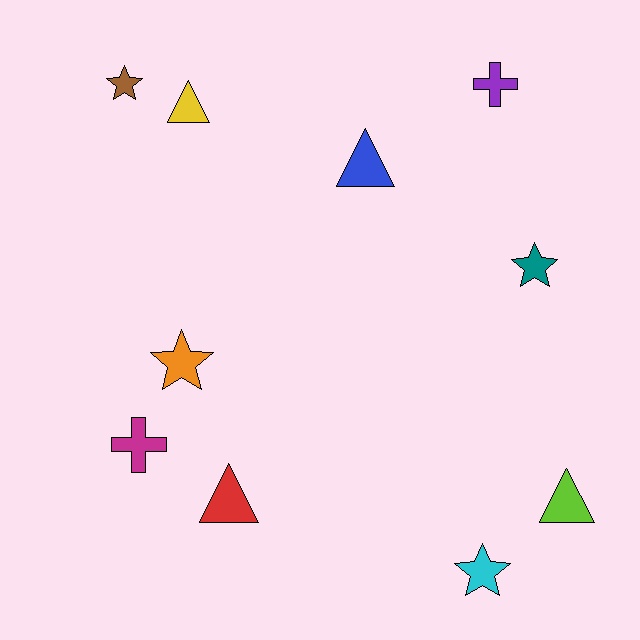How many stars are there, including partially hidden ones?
There are 4 stars.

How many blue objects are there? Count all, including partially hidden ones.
There is 1 blue object.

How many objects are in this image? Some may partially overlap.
There are 10 objects.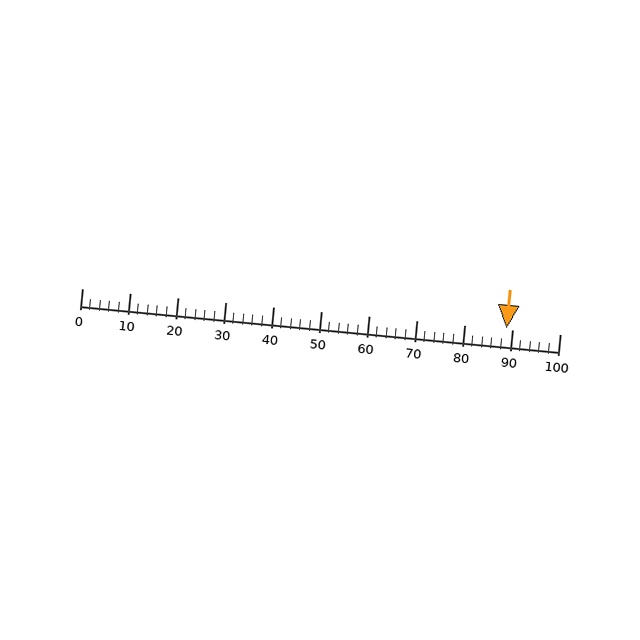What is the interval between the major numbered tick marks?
The major tick marks are spaced 10 units apart.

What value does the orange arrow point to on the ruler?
The orange arrow points to approximately 89.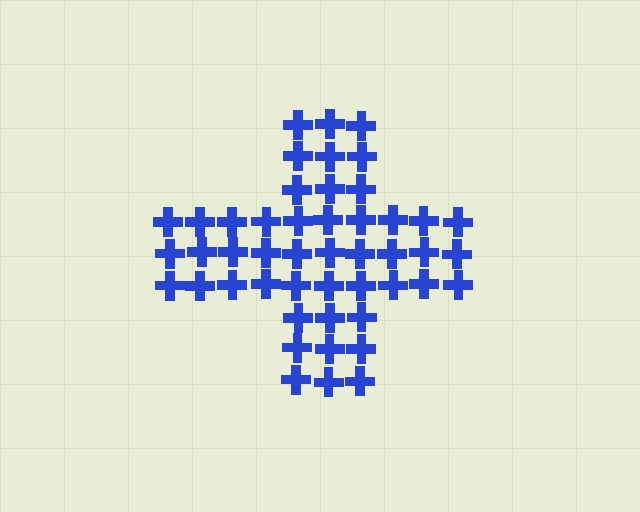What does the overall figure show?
The overall figure shows a cross.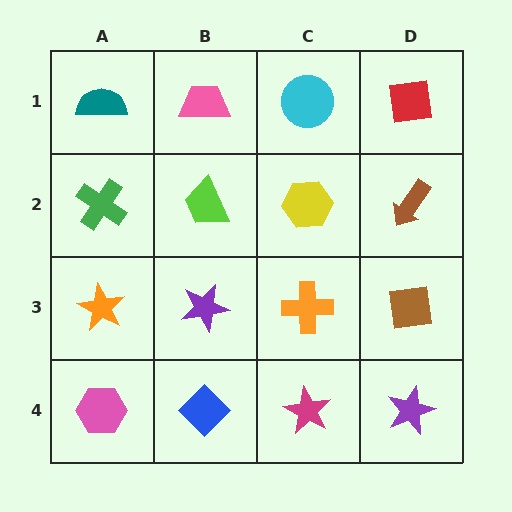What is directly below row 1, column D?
A brown arrow.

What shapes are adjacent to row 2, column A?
A teal semicircle (row 1, column A), an orange star (row 3, column A), a lime trapezoid (row 2, column B).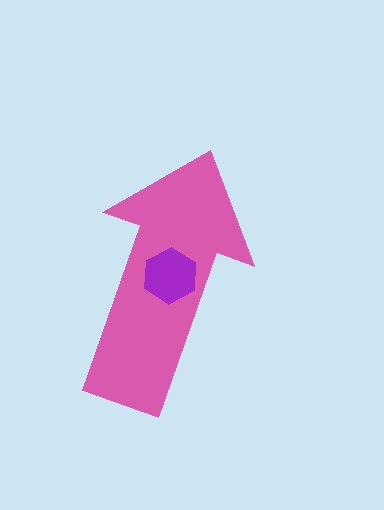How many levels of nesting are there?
2.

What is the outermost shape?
The pink arrow.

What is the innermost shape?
The purple hexagon.